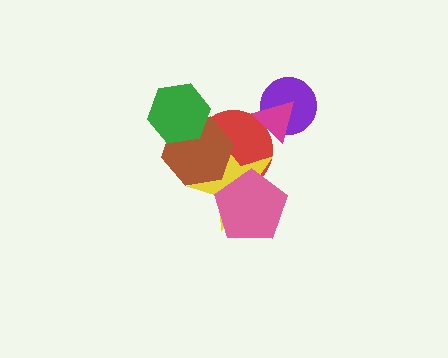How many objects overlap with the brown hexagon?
3 objects overlap with the brown hexagon.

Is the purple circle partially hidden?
Yes, it is partially covered by another shape.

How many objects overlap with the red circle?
4 objects overlap with the red circle.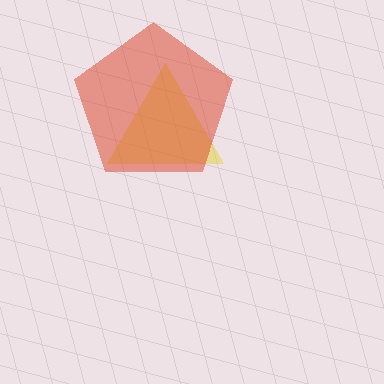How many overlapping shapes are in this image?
There are 2 overlapping shapes in the image.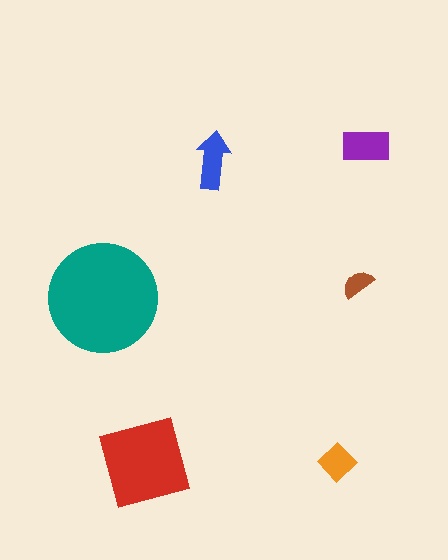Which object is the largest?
The teal circle.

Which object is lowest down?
The red square is bottommost.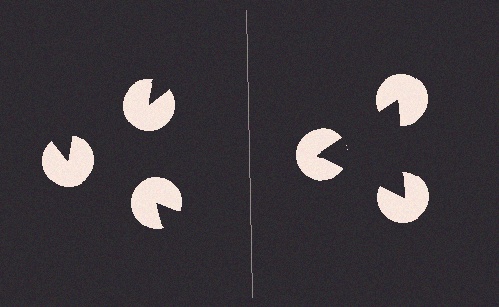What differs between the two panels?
The pac-man discs are positioned identically on both sides; only the wedge orientations differ. On the right they align to a triangle; on the left they are misaligned.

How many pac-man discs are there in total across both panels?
6 — 3 on each side.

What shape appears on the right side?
An illusory triangle.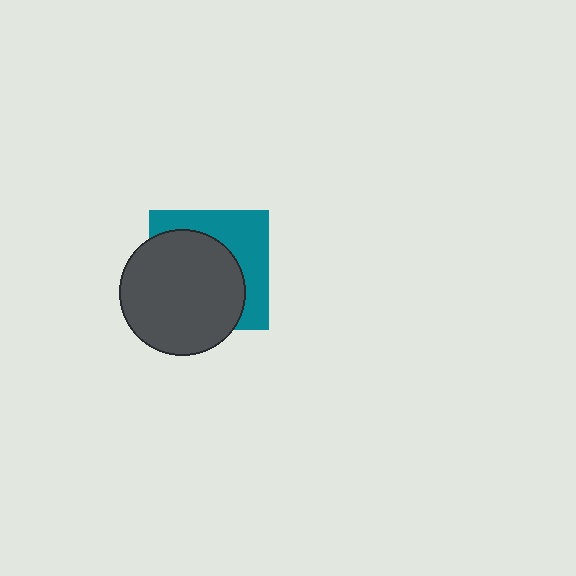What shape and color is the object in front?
The object in front is a dark gray circle.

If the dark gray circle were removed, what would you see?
You would see the complete teal square.